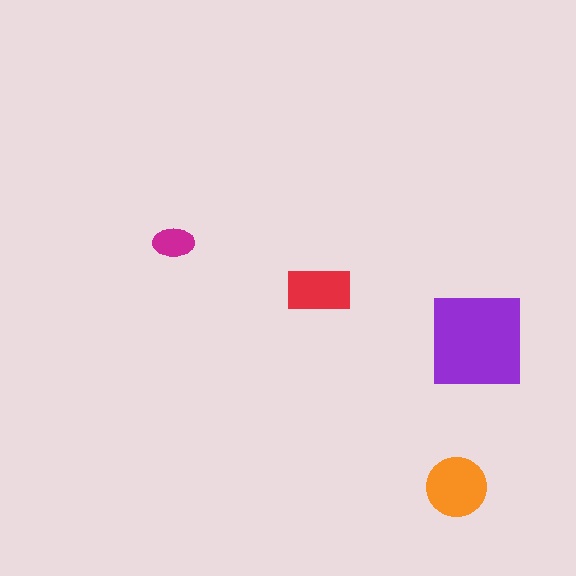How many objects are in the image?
There are 4 objects in the image.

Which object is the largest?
The purple square.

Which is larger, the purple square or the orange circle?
The purple square.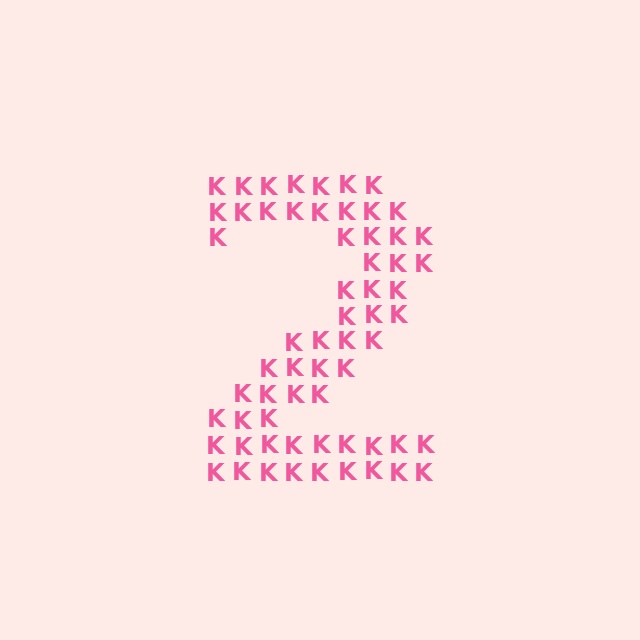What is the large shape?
The large shape is the digit 2.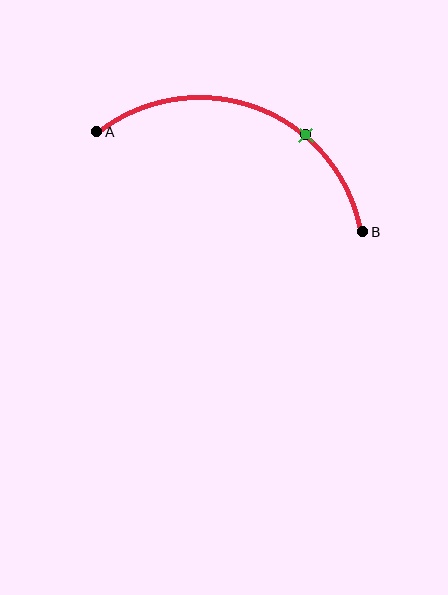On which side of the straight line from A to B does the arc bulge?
The arc bulges above the straight line connecting A and B.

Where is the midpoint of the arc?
The arc midpoint is the point on the curve farthest from the straight line joining A and B. It sits above that line.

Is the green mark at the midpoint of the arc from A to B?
No. The green mark lies on the arc but is closer to endpoint B. The arc midpoint would be at the point on the curve equidistant along the arc from both A and B.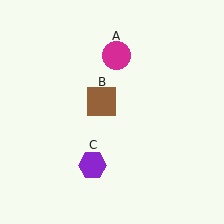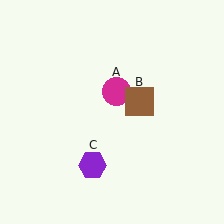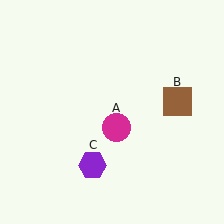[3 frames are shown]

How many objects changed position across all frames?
2 objects changed position: magenta circle (object A), brown square (object B).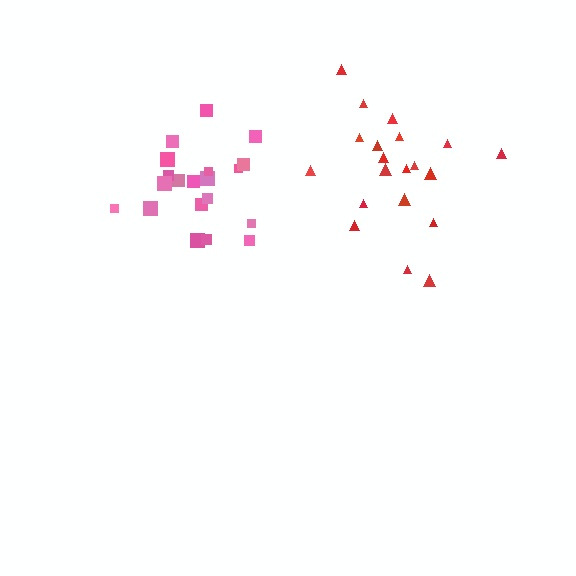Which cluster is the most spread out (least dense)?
Red.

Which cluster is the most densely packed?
Pink.